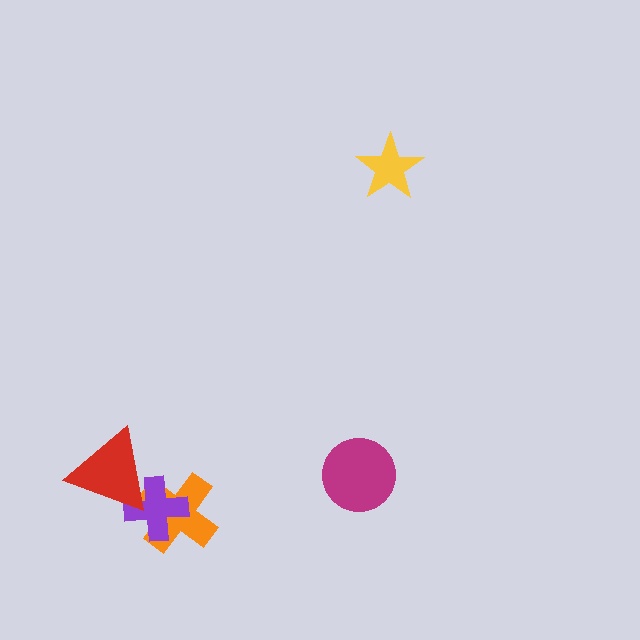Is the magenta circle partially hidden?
No, no other shape covers it.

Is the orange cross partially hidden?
Yes, it is partially covered by another shape.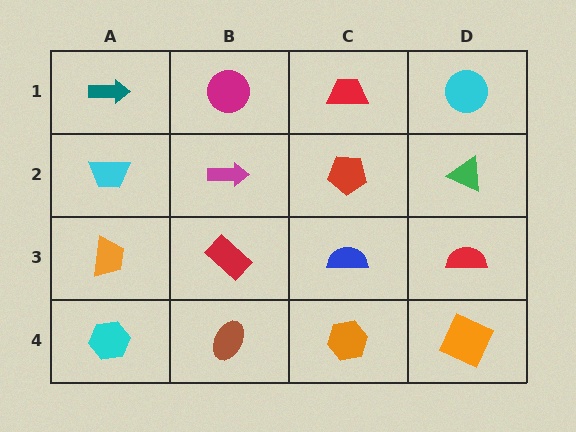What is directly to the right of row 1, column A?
A magenta circle.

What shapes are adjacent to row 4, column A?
An orange trapezoid (row 3, column A), a brown ellipse (row 4, column B).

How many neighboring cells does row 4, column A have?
2.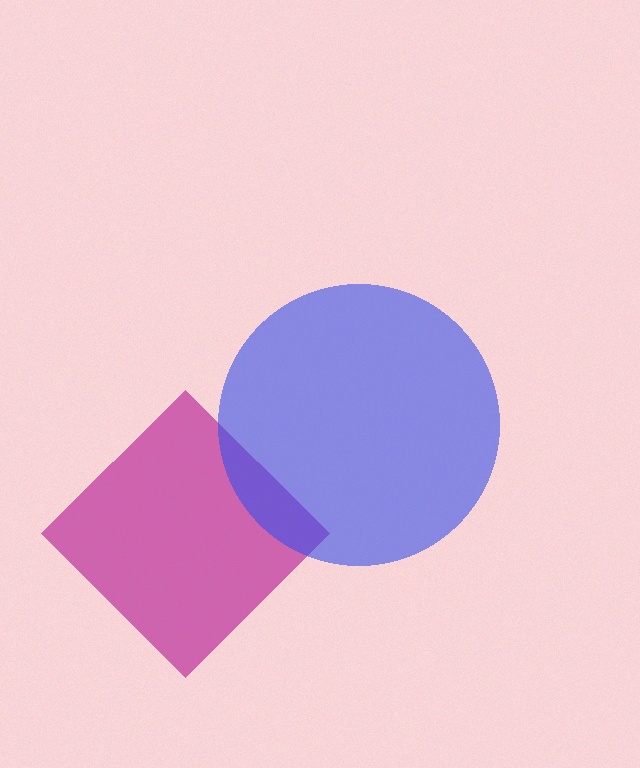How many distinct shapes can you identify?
There are 2 distinct shapes: a magenta diamond, a blue circle.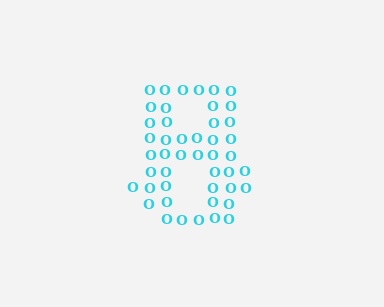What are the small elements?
The small elements are letter O's.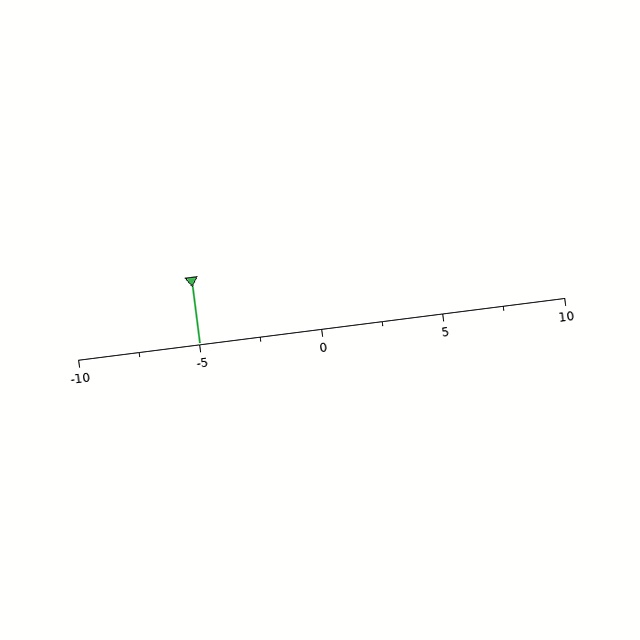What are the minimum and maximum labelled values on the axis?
The axis runs from -10 to 10.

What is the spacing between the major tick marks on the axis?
The major ticks are spaced 5 apart.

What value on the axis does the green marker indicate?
The marker indicates approximately -5.